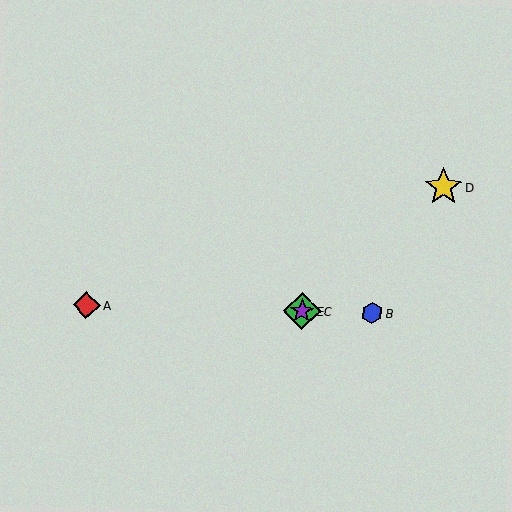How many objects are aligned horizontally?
4 objects (A, B, C, E) are aligned horizontally.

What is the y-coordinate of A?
Object A is at y≈305.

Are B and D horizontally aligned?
No, B is at y≈313 and D is at y≈187.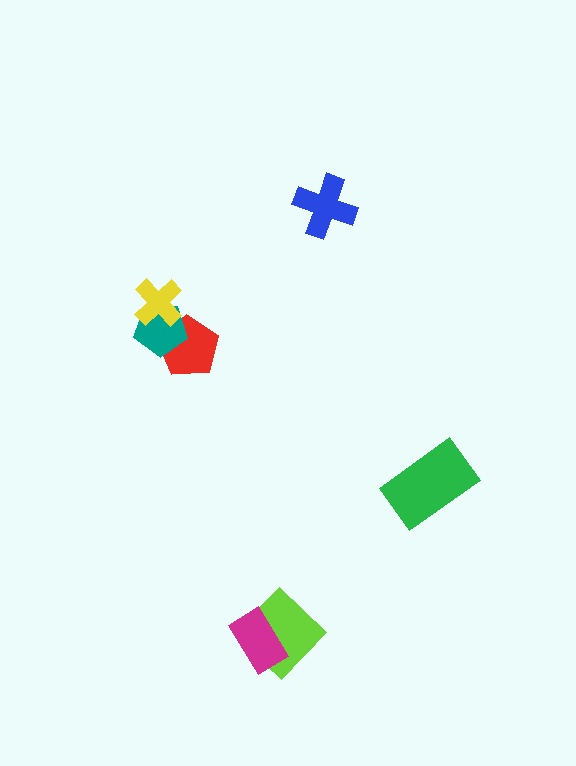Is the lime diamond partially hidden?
Yes, it is partially covered by another shape.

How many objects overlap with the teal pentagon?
2 objects overlap with the teal pentagon.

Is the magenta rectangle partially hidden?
No, no other shape covers it.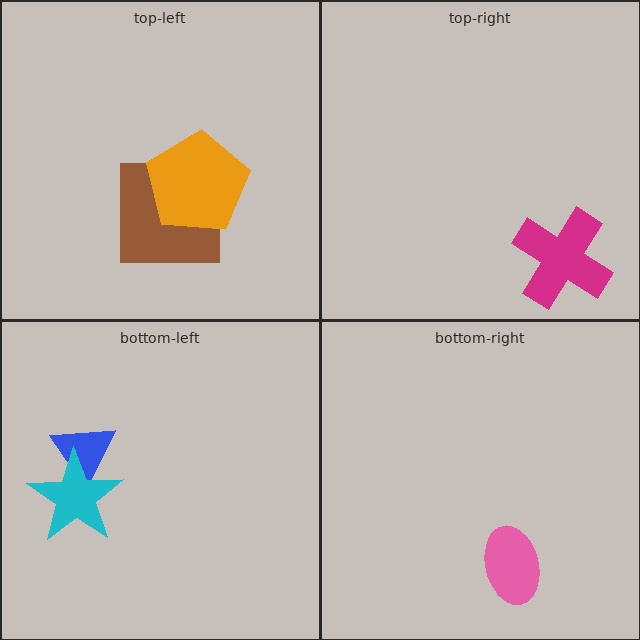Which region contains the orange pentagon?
The top-left region.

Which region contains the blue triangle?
The bottom-left region.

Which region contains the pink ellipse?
The bottom-right region.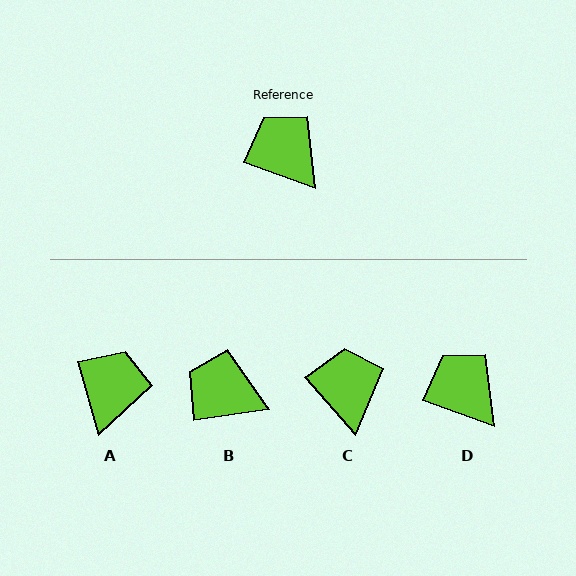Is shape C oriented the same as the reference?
No, it is off by about 29 degrees.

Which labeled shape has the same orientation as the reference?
D.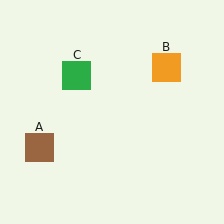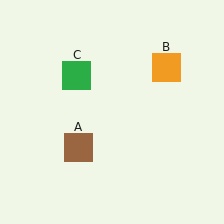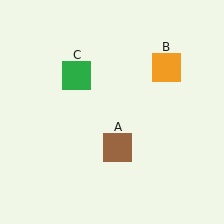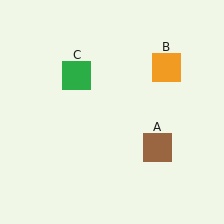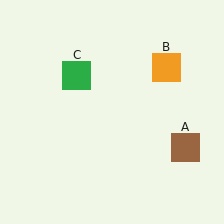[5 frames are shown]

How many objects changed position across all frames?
1 object changed position: brown square (object A).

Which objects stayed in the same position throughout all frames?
Orange square (object B) and green square (object C) remained stationary.